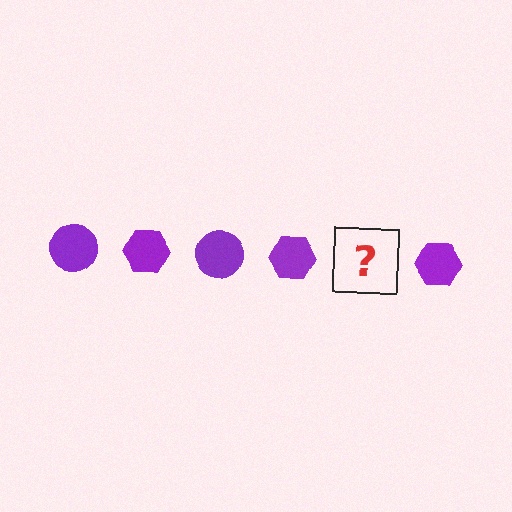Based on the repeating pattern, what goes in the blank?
The blank should be a purple circle.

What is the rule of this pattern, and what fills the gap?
The rule is that the pattern cycles through circle, hexagon shapes in purple. The gap should be filled with a purple circle.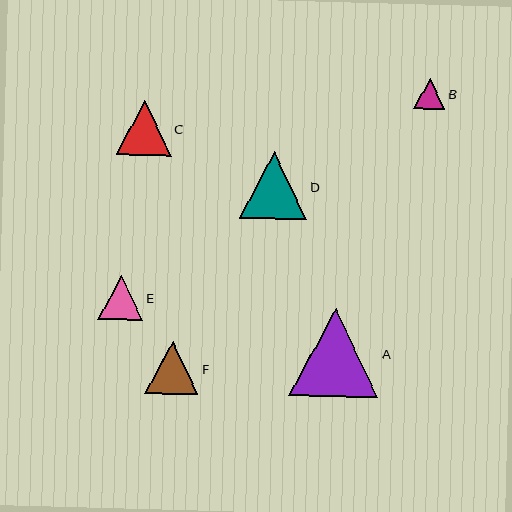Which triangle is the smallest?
Triangle B is the smallest with a size of approximately 31 pixels.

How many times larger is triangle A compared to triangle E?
Triangle A is approximately 2.0 times the size of triangle E.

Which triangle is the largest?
Triangle A is the largest with a size of approximately 89 pixels.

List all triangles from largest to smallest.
From largest to smallest: A, D, C, F, E, B.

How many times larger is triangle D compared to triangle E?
Triangle D is approximately 1.5 times the size of triangle E.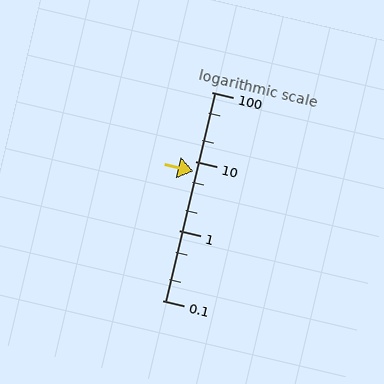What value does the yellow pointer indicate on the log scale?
The pointer indicates approximately 7.3.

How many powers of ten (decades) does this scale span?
The scale spans 3 decades, from 0.1 to 100.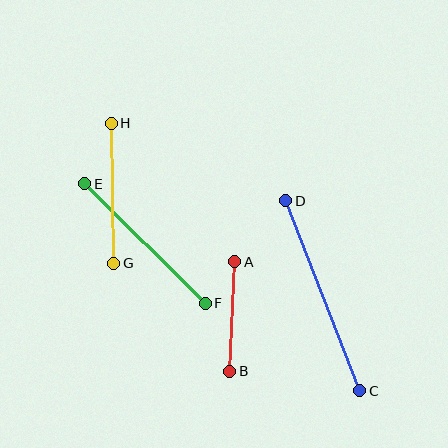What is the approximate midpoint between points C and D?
The midpoint is at approximately (323, 296) pixels.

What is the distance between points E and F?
The distance is approximately 170 pixels.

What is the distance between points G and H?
The distance is approximately 140 pixels.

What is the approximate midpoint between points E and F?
The midpoint is at approximately (145, 244) pixels.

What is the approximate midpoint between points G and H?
The midpoint is at approximately (112, 193) pixels.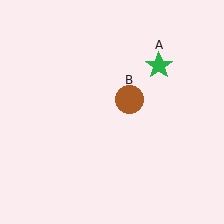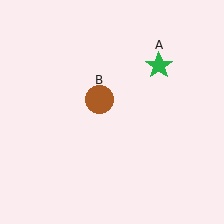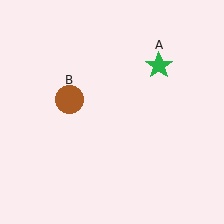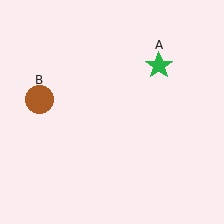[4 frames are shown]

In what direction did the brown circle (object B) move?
The brown circle (object B) moved left.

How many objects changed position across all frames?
1 object changed position: brown circle (object B).